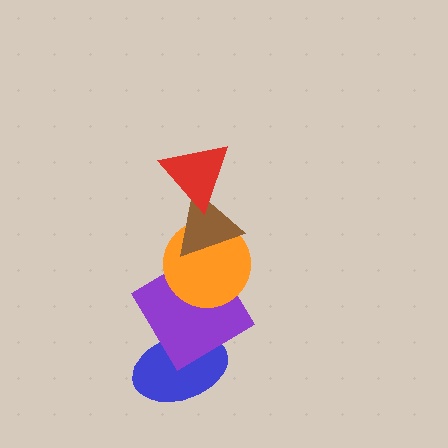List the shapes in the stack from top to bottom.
From top to bottom: the red triangle, the brown triangle, the orange circle, the purple diamond, the blue ellipse.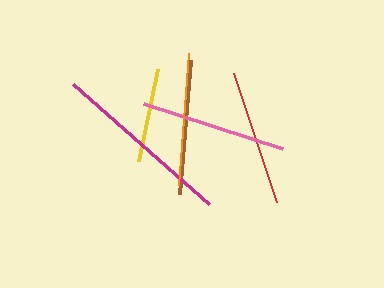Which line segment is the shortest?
The yellow line is the shortest at approximately 94 pixels.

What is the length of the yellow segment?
The yellow segment is approximately 94 pixels long.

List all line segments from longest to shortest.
From longest to shortest: magenta, pink, red, brown, orange, yellow.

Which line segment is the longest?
The magenta line is the longest at approximately 181 pixels.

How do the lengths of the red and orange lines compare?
The red and orange lines are approximately the same length.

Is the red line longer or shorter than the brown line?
The red line is longer than the brown line.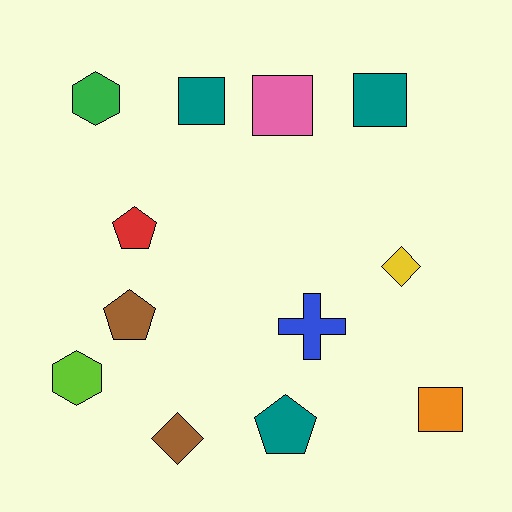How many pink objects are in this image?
There is 1 pink object.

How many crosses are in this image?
There is 1 cross.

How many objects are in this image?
There are 12 objects.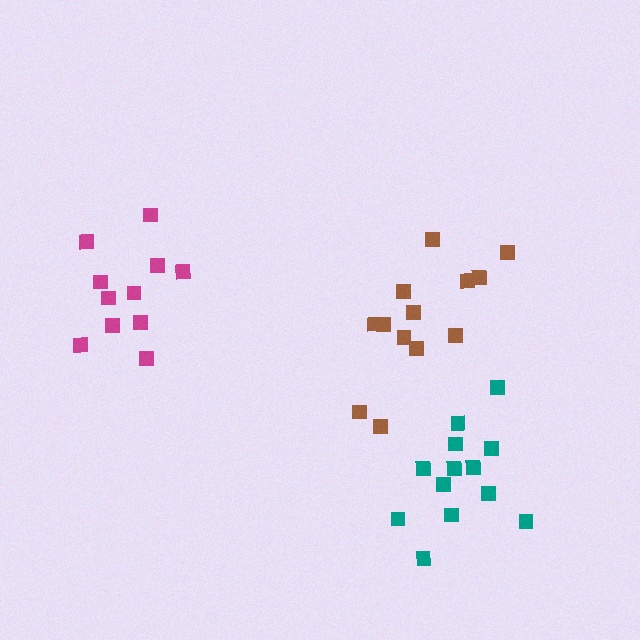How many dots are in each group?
Group 1: 11 dots, Group 2: 13 dots, Group 3: 13 dots (37 total).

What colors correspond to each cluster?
The clusters are colored: magenta, teal, brown.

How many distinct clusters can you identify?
There are 3 distinct clusters.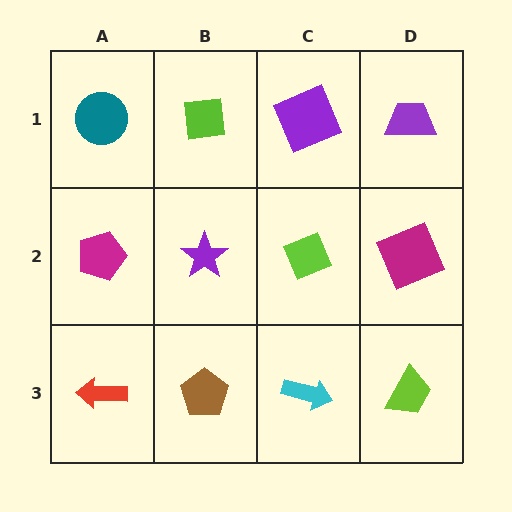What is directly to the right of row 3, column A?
A brown pentagon.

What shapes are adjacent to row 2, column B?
A lime square (row 1, column B), a brown pentagon (row 3, column B), a magenta pentagon (row 2, column A), a lime diamond (row 2, column C).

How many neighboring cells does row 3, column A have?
2.